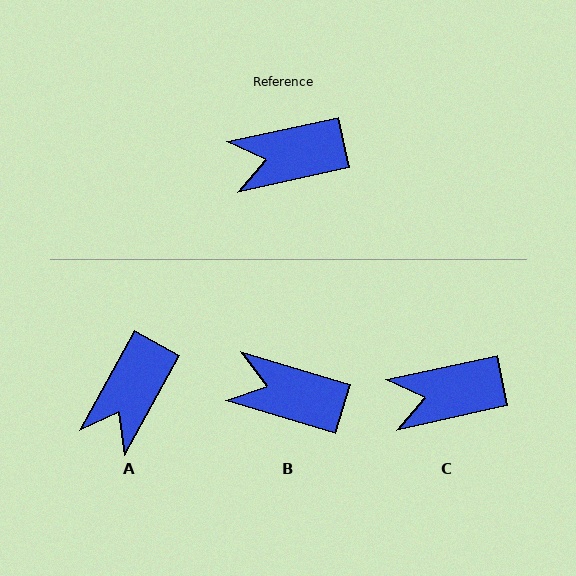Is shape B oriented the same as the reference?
No, it is off by about 29 degrees.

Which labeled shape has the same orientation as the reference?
C.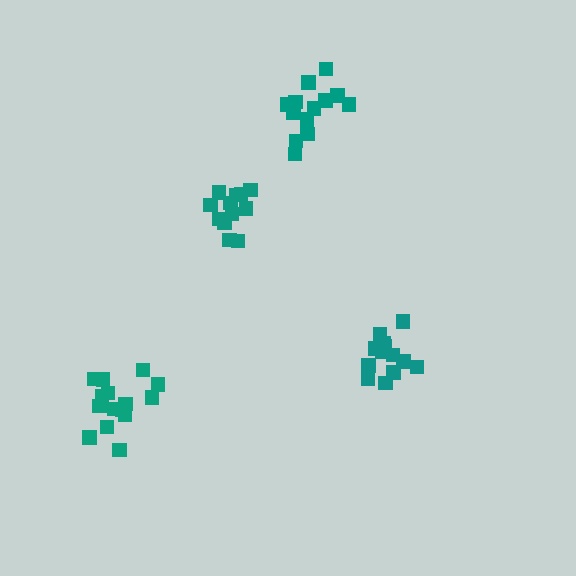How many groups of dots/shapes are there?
There are 4 groups.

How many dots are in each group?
Group 1: 15 dots, Group 2: 12 dots, Group 3: 13 dots, Group 4: 13 dots (53 total).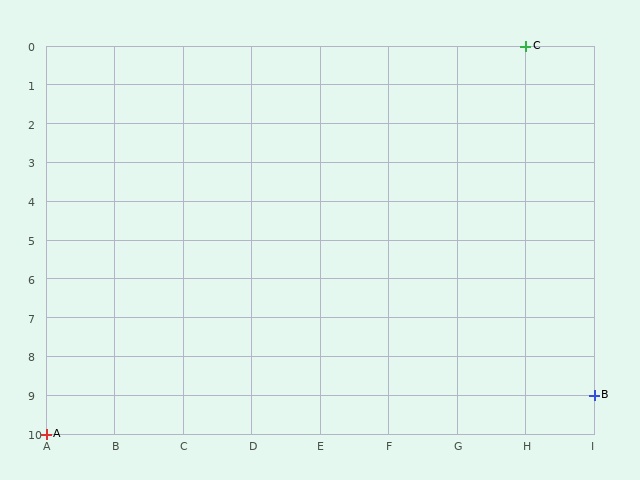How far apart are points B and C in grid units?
Points B and C are 1 column and 9 rows apart (about 9.1 grid units diagonally).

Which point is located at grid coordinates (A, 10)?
Point A is at (A, 10).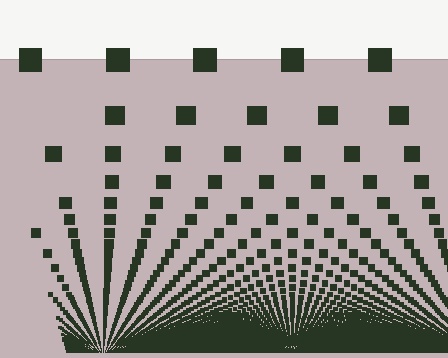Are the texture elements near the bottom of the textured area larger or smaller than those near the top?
Smaller. The gradient is inverted — elements near the bottom are smaller and denser.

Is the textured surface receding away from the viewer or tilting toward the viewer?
The surface appears to tilt toward the viewer. Texture elements get larger and sparser toward the top.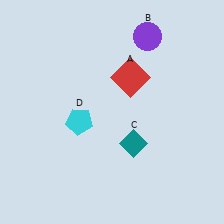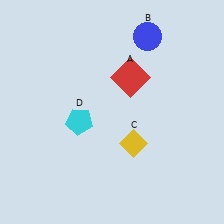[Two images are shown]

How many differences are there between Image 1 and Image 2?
There are 2 differences between the two images.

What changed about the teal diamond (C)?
In Image 1, C is teal. In Image 2, it changed to yellow.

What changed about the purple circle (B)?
In Image 1, B is purple. In Image 2, it changed to blue.